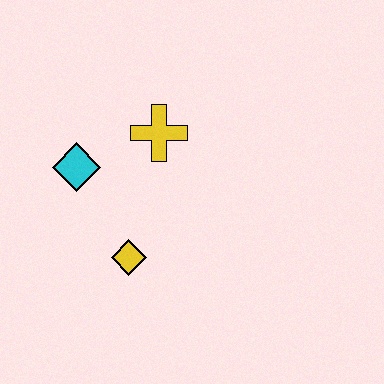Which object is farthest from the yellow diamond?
The yellow cross is farthest from the yellow diamond.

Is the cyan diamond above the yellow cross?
No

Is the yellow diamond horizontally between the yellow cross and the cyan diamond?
Yes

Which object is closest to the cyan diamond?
The yellow cross is closest to the cyan diamond.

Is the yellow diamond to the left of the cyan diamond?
No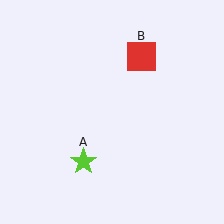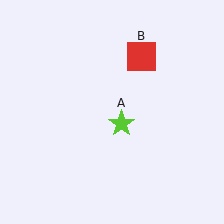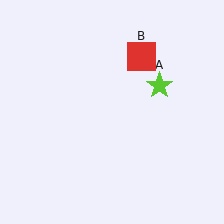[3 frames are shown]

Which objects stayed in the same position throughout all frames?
Red square (object B) remained stationary.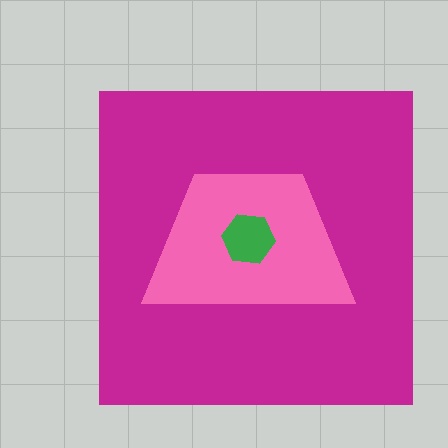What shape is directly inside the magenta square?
The pink trapezoid.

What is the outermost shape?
The magenta square.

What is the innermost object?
The green hexagon.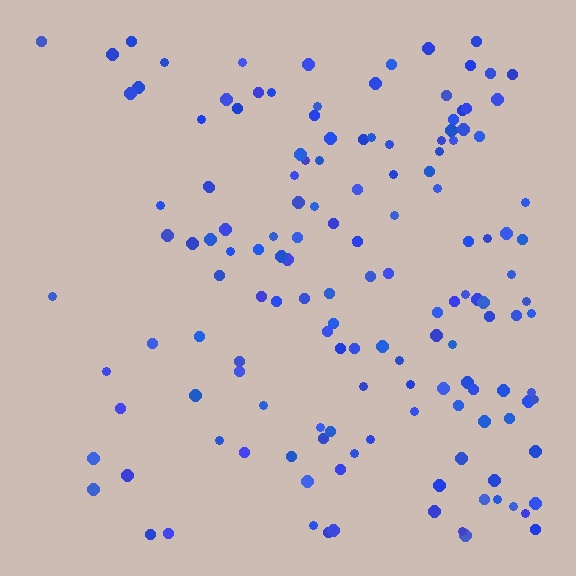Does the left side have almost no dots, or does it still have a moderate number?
Still a moderate number, just noticeably fewer than the right.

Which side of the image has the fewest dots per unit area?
The left.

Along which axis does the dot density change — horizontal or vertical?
Horizontal.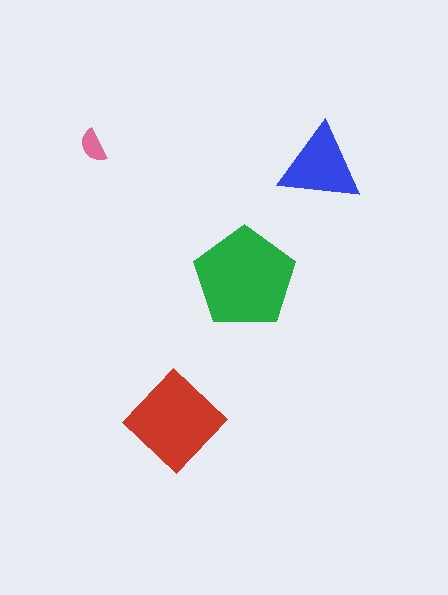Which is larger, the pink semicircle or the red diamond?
The red diamond.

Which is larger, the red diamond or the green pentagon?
The green pentagon.